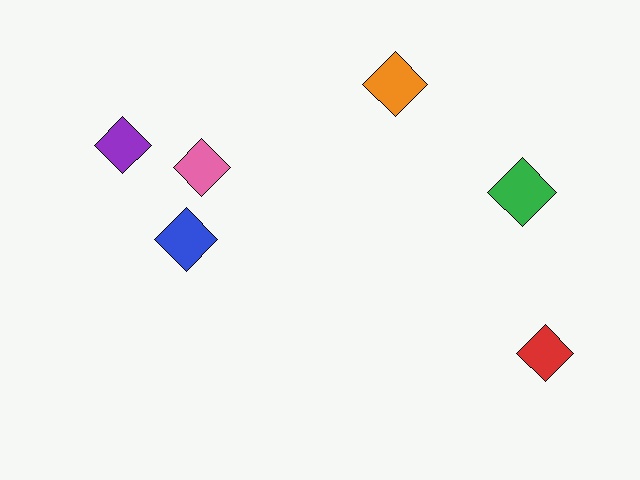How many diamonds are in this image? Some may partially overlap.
There are 6 diamonds.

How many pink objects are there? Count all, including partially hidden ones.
There is 1 pink object.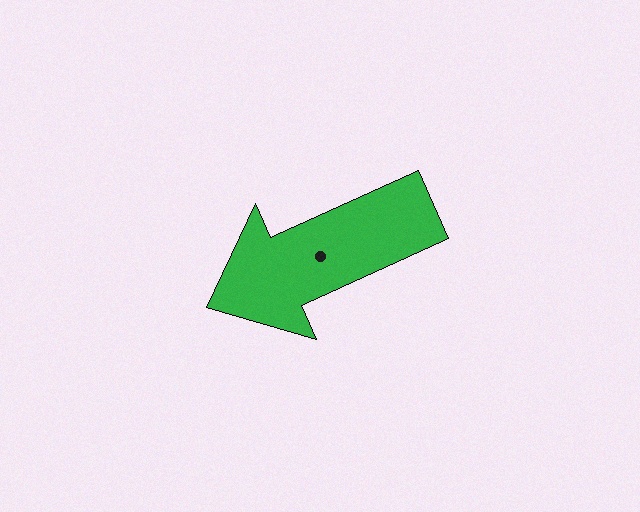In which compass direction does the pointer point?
Southwest.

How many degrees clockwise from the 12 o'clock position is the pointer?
Approximately 246 degrees.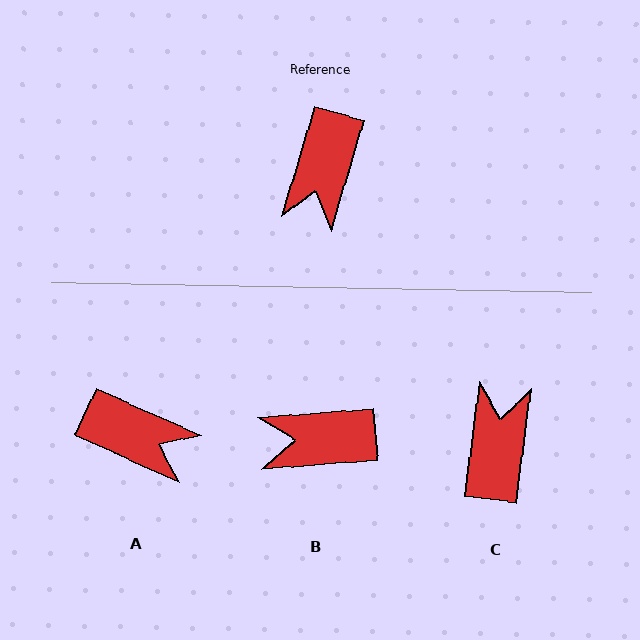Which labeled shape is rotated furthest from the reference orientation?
C, about 172 degrees away.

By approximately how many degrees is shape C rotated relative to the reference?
Approximately 172 degrees clockwise.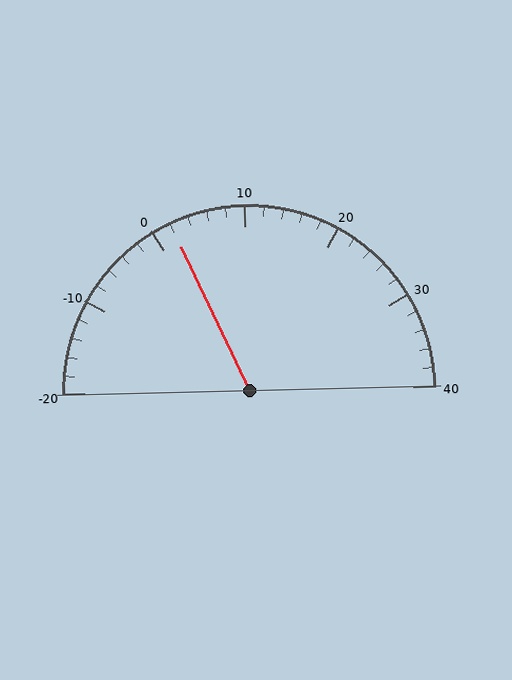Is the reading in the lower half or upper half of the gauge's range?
The reading is in the lower half of the range (-20 to 40).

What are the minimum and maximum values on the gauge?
The gauge ranges from -20 to 40.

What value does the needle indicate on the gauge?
The needle indicates approximately 2.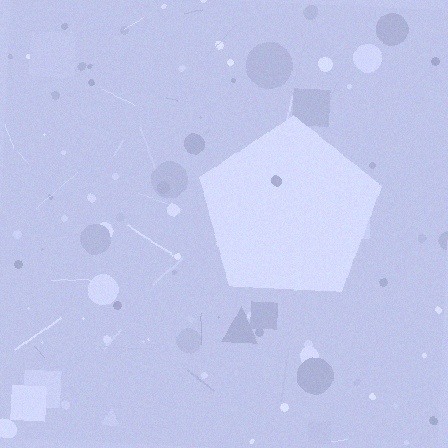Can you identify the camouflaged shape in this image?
The camouflaged shape is a pentagon.